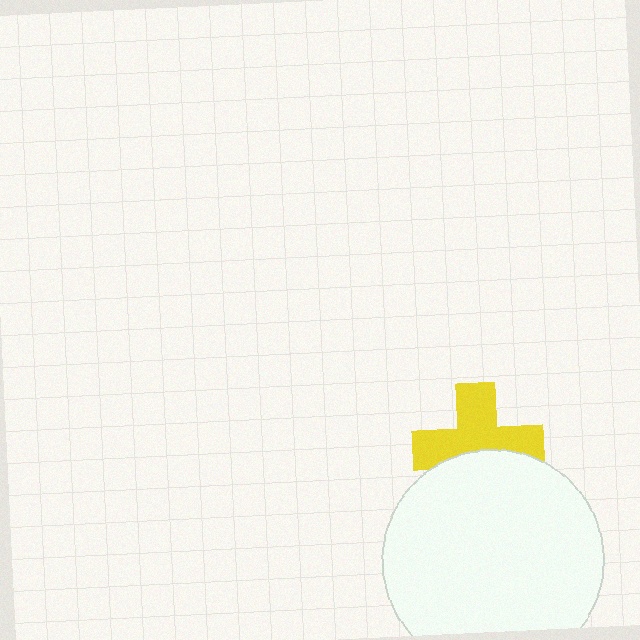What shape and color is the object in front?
The object in front is a white circle.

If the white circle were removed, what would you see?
You would see the complete yellow cross.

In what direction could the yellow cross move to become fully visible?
The yellow cross could move up. That would shift it out from behind the white circle entirely.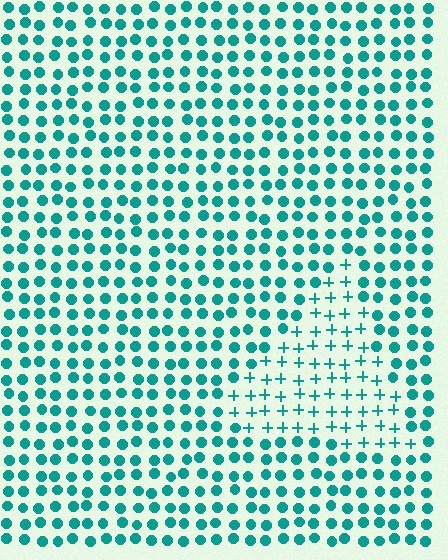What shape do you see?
I see a triangle.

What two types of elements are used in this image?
The image uses plus signs inside the triangle region and circles outside it.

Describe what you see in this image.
The image is filled with small teal elements arranged in a uniform grid. A triangle-shaped region contains plus signs, while the surrounding area contains circles. The boundary is defined purely by the change in element shape.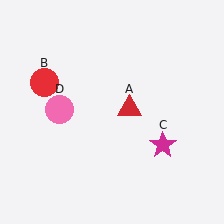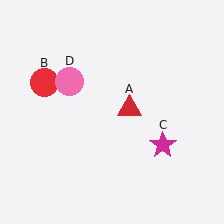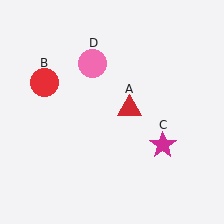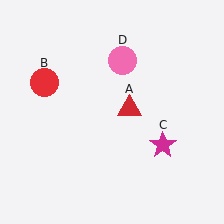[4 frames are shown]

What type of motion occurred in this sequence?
The pink circle (object D) rotated clockwise around the center of the scene.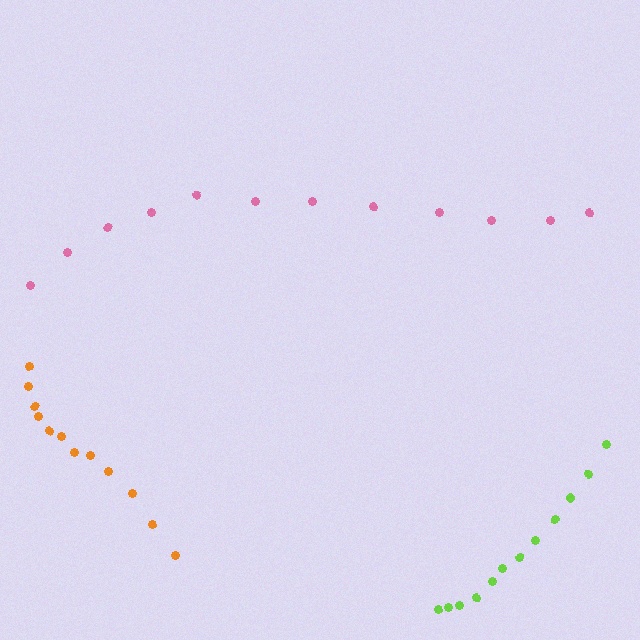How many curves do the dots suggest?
There are 3 distinct paths.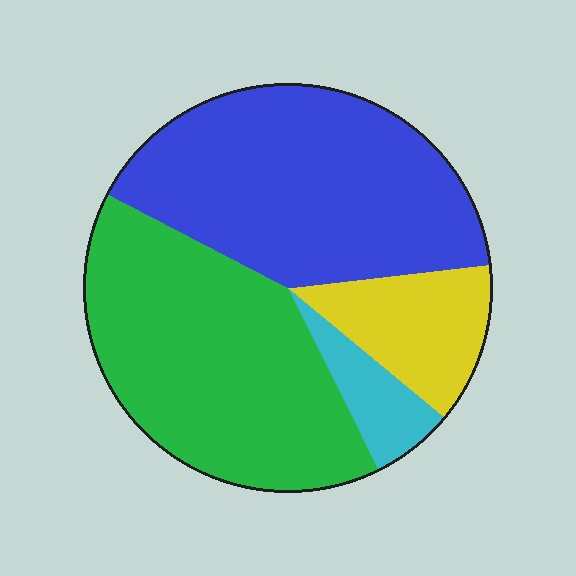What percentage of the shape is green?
Green covers around 40% of the shape.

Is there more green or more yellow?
Green.